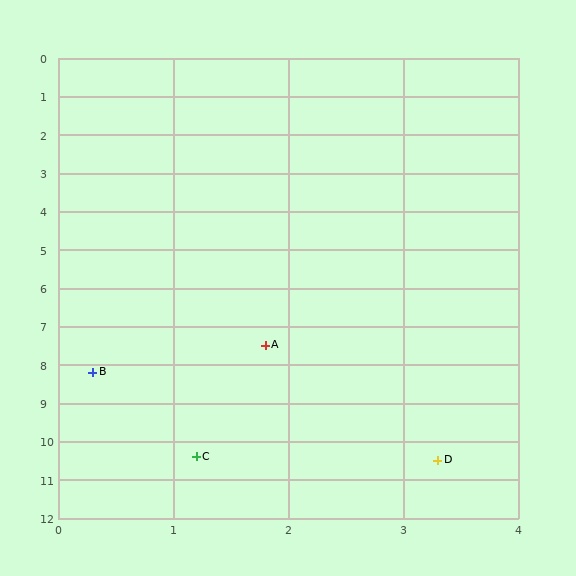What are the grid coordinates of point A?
Point A is at approximately (1.8, 7.5).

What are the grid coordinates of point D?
Point D is at approximately (3.3, 10.5).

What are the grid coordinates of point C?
Point C is at approximately (1.2, 10.4).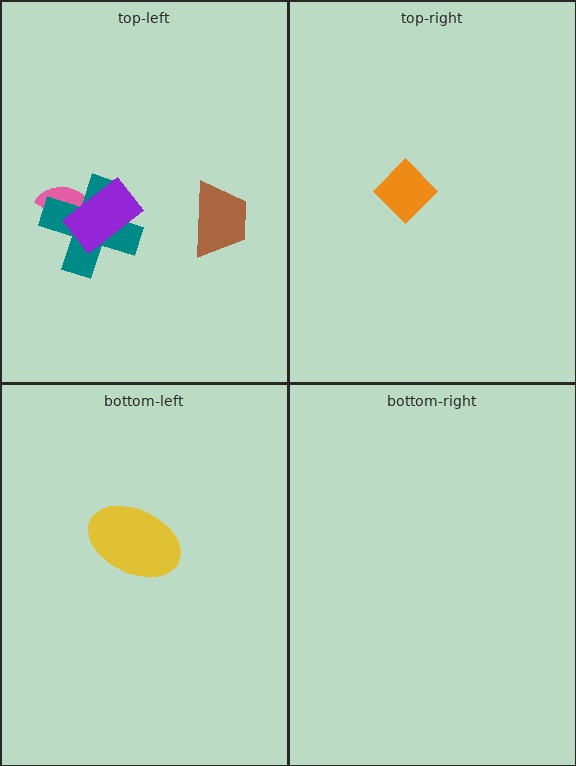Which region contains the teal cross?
The top-left region.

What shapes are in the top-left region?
The brown trapezoid, the pink semicircle, the teal cross, the purple rectangle.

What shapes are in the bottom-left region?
The yellow ellipse.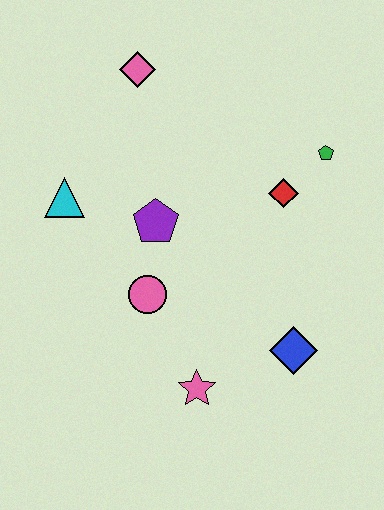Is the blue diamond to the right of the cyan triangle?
Yes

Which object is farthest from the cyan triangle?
The blue diamond is farthest from the cyan triangle.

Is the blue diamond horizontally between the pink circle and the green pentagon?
Yes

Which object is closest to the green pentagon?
The red diamond is closest to the green pentagon.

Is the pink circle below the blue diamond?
No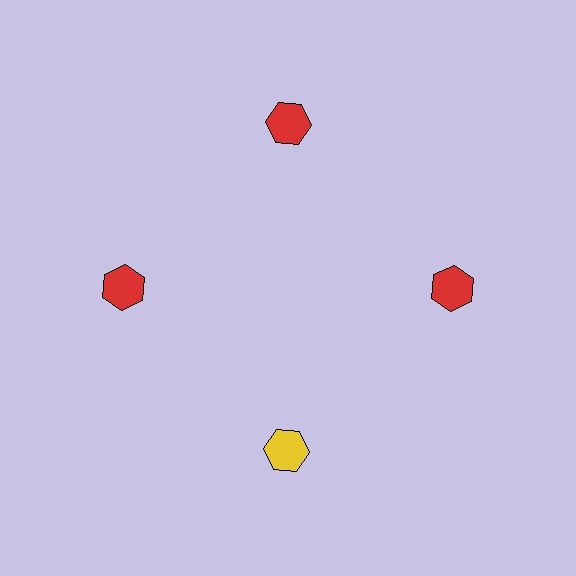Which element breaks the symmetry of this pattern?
The yellow hexagon at roughly the 6 o'clock position breaks the symmetry. All other shapes are red hexagons.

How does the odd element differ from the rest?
It has a different color: yellow instead of red.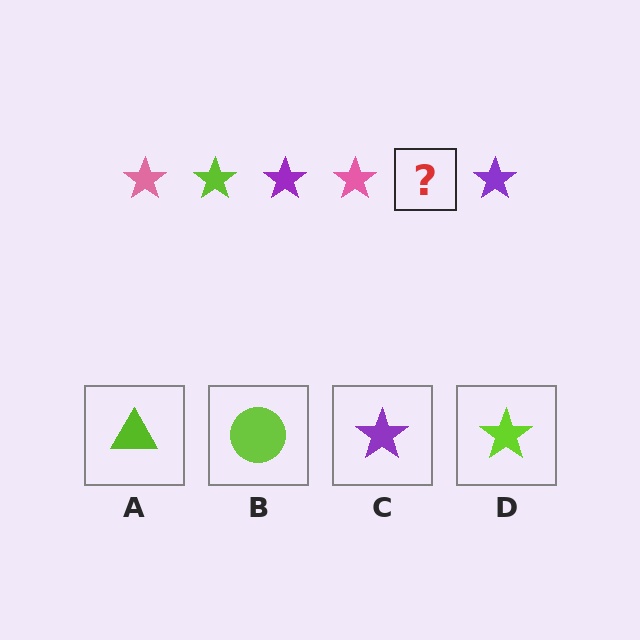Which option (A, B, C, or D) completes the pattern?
D.